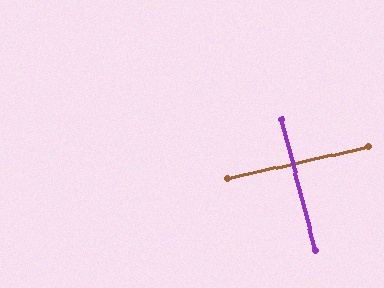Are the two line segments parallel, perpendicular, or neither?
Perpendicular — they meet at approximately 88°.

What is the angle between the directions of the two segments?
Approximately 88 degrees.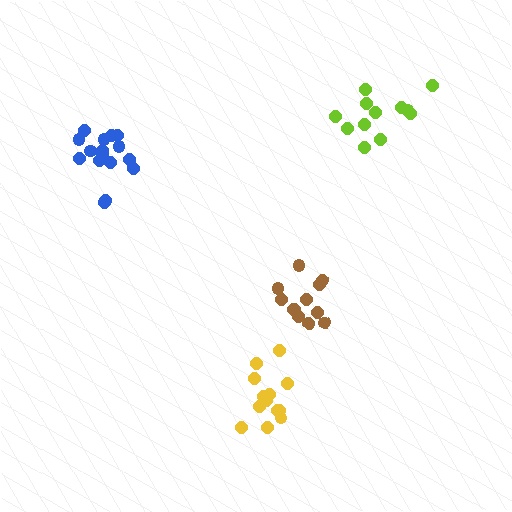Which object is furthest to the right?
The lime cluster is rightmost.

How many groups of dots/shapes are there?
There are 4 groups.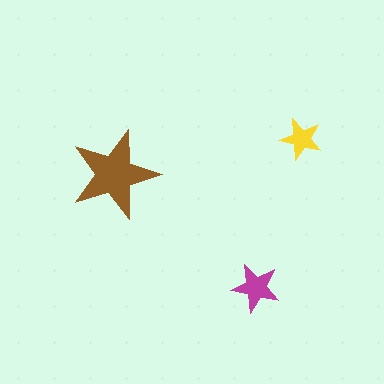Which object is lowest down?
The magenta star is bottommost.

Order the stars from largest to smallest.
the brown one, the magenta one, the yellow one.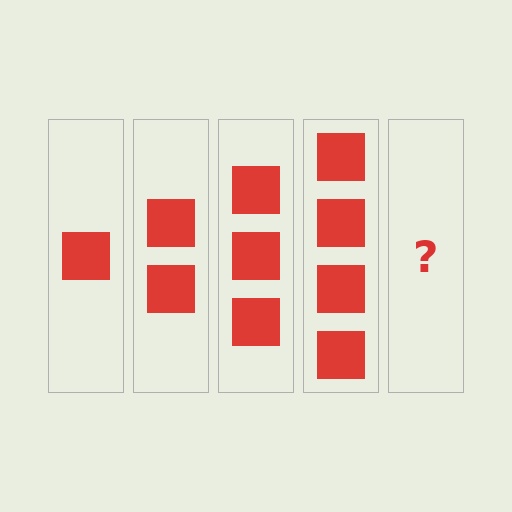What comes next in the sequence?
The next element should be 5 squares.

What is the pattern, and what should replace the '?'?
The pattern is that each step adds one more square. The '?' should be 5 squares.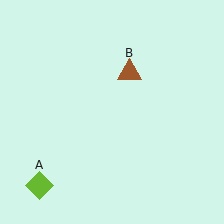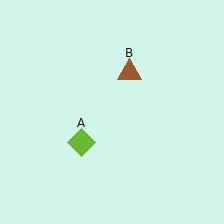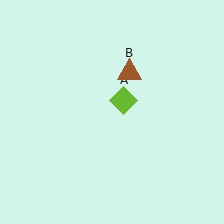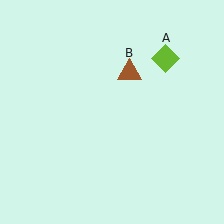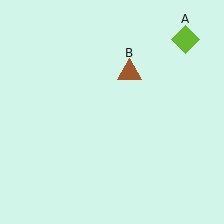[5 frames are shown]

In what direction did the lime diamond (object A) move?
The lime diamond (object A) moved up and to the right.